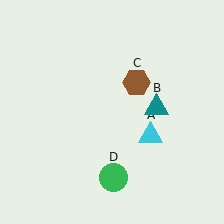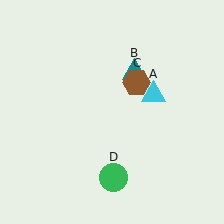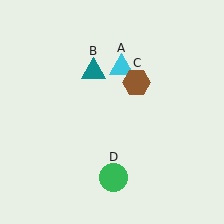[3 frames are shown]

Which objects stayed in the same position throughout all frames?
Brown hexagon (object C) and green circle (object D) remained stationary.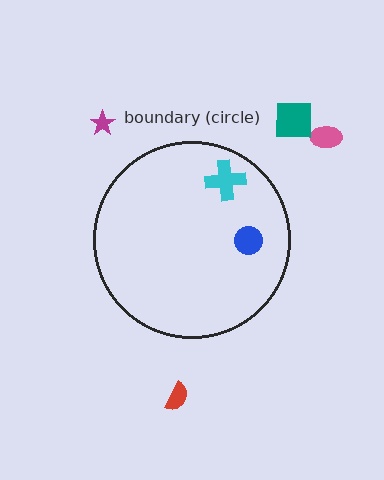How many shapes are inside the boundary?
2 inside, 4 outside.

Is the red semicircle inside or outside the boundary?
Outside.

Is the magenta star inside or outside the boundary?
Outside.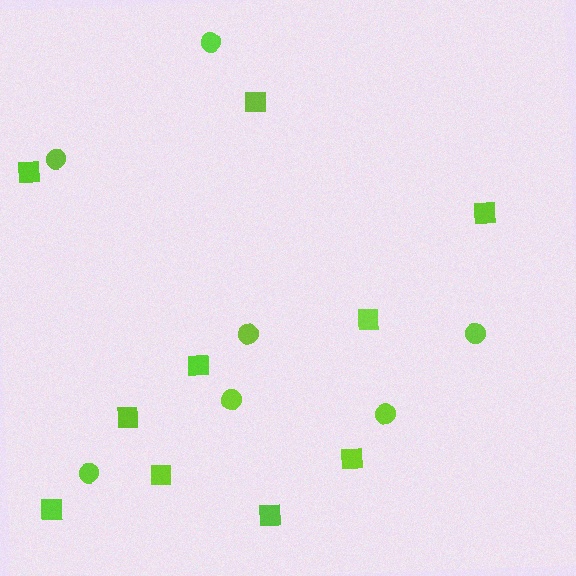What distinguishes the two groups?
There are 2 groups: one group of squares (10) and one group of circles (7).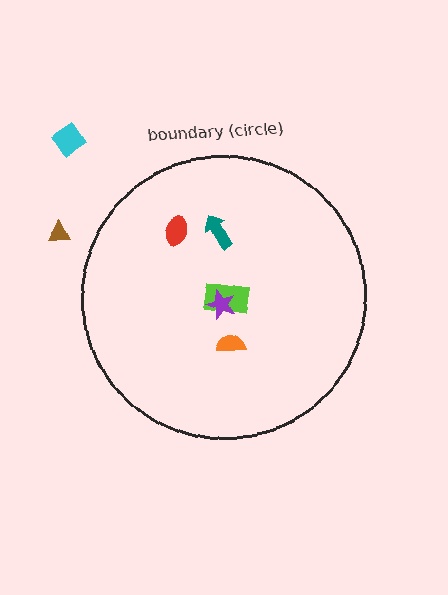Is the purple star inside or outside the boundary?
Inside.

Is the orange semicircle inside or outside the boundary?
Inside.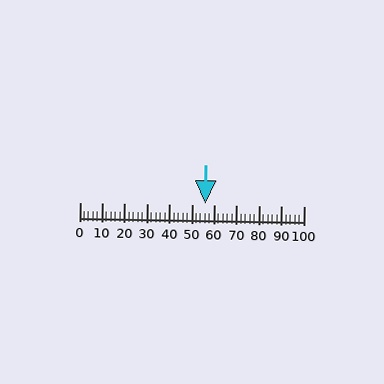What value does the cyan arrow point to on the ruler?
The cyan arrow points to approximately 56.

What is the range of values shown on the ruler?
The ruler shows values from 0 to 100.